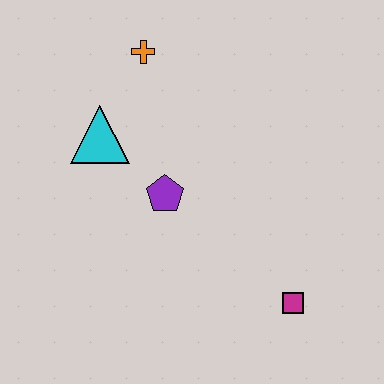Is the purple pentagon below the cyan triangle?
Yes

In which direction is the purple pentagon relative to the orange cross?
The purple pentagon is below the orange cross.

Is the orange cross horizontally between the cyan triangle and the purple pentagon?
Yes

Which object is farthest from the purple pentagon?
The magenta square is farthest from the purple pentagon.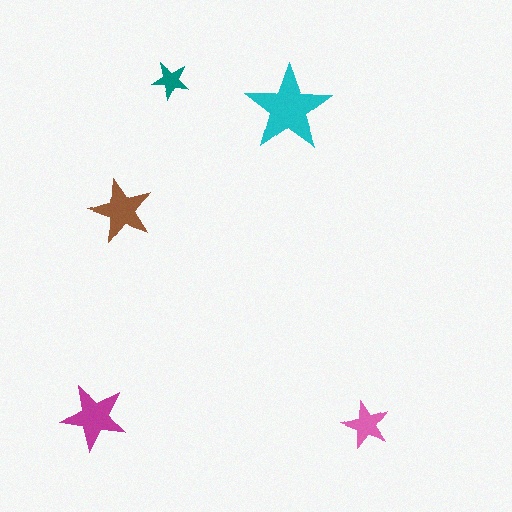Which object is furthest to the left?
The magenta star is leftmost.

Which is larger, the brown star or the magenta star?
The magenta one.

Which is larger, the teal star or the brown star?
The brown one.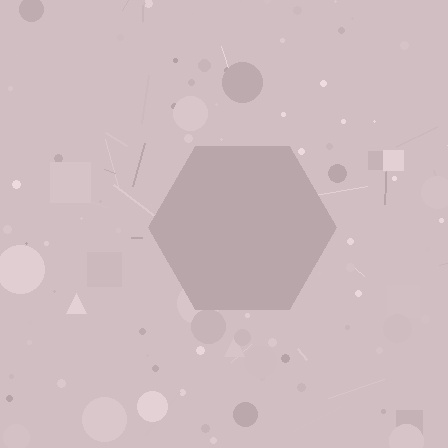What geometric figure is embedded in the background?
A hexagon is embedded in the background.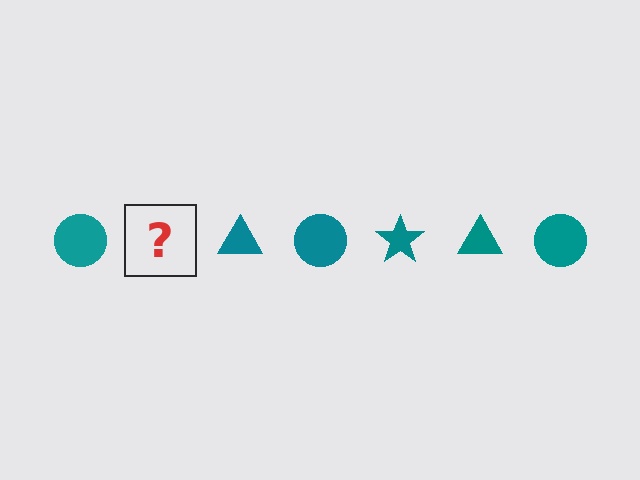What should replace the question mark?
The question mark should be replaced with a teal star.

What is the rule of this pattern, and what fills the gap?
The rule is that the pattern cycles through circle, star, triangle shapes in teal. The gap should be filled with a teal star.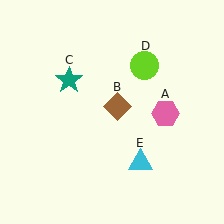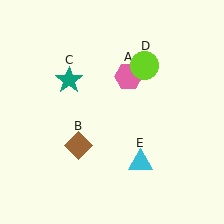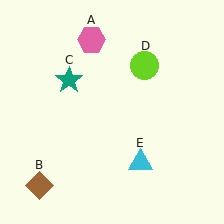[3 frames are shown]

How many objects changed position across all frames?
2 objects changed position: pink hexagon (object A), brown diamond (object B).